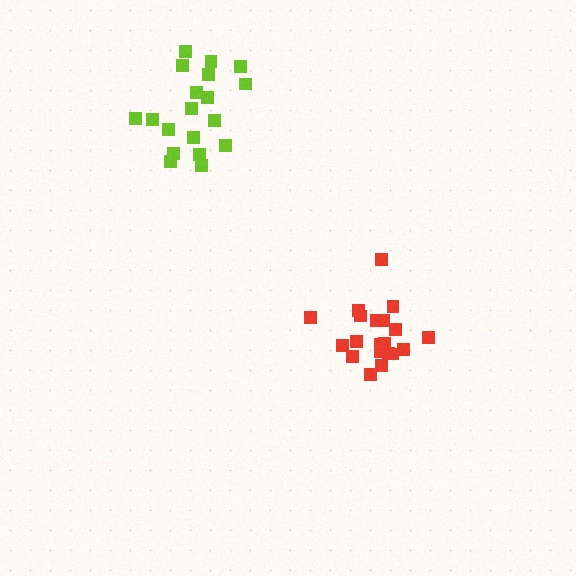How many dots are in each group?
Group 1: 19 dots, Group 2: 20 dots (39 total).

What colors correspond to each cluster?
The clusters are colored: lime, red.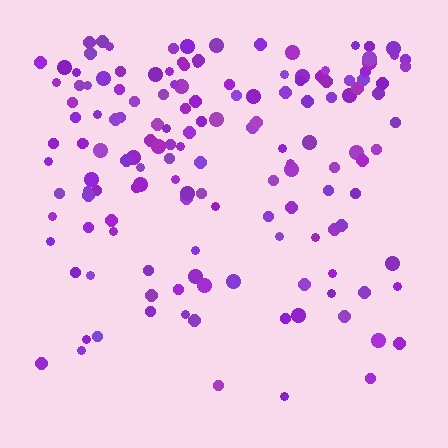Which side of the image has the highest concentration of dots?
The top.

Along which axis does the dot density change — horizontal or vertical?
Vertical.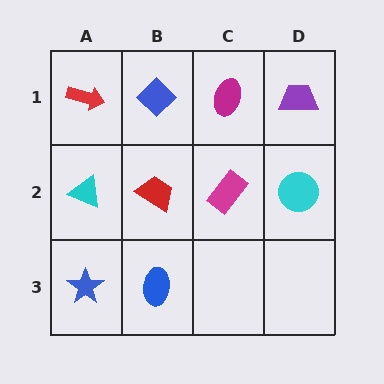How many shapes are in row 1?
4 shapes.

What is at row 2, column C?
A magenta rectangle.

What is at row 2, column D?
A cyan circle.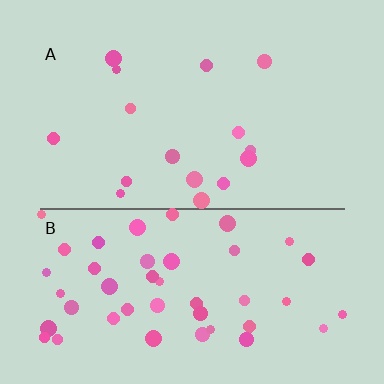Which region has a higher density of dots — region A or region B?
B (the bottom).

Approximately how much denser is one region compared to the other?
Approximately 2.9× — region B over region A.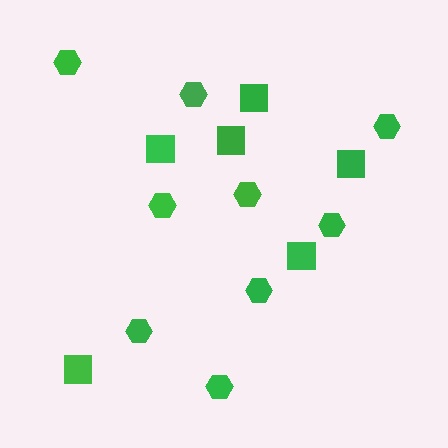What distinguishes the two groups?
There are 2 groups: one group of hexagons (9) and one group of squares (6).